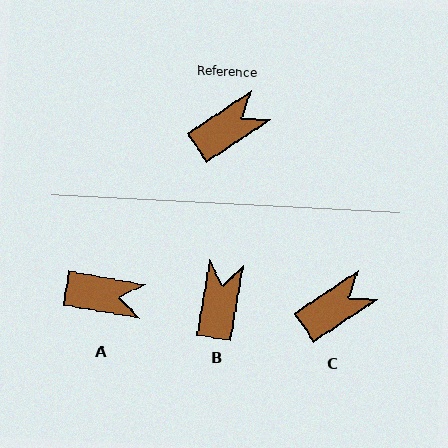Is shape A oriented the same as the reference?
No, it is off by about 44 degrees.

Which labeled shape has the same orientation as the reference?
C.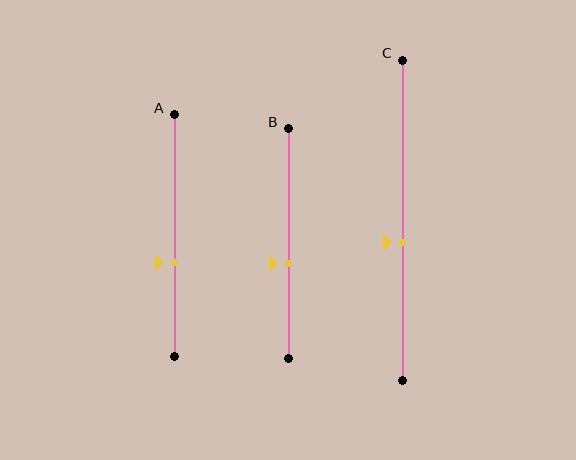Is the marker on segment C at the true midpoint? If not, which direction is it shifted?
No, the marker on segment C is shifted downward by about 7% of the segment length.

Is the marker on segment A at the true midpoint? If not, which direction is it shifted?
No, the marker on segment A is shifted downward by about 11% of the segment length.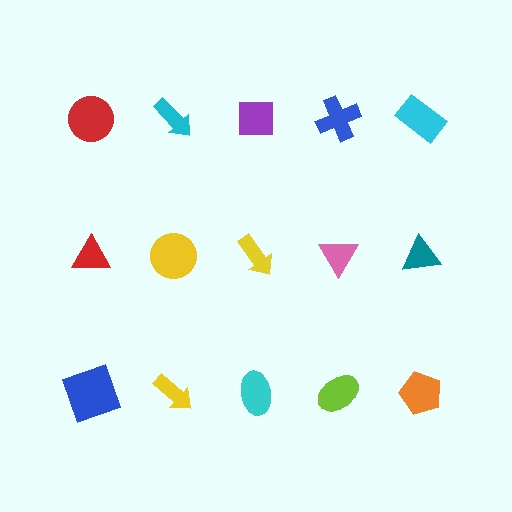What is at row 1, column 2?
A cyan arrow.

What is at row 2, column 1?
A red triangle.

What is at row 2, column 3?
A yellow arrow.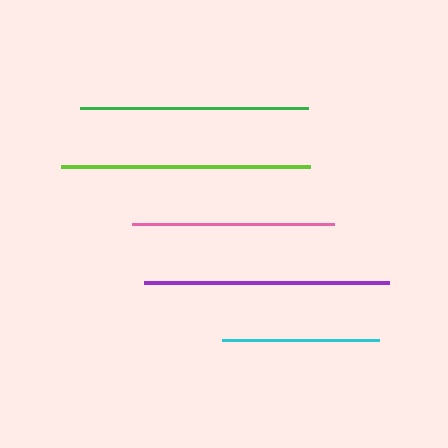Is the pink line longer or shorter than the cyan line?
The pink line is longer than the cyan line.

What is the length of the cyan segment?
The cyan segment is approximately 157 pixels long.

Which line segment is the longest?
The lime line is the longest at approximately 249 pixels.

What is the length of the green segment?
The green segment is approximately 228 pixels long.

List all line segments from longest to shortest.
From longest to shortest: lime, purple, green, pink, cyan.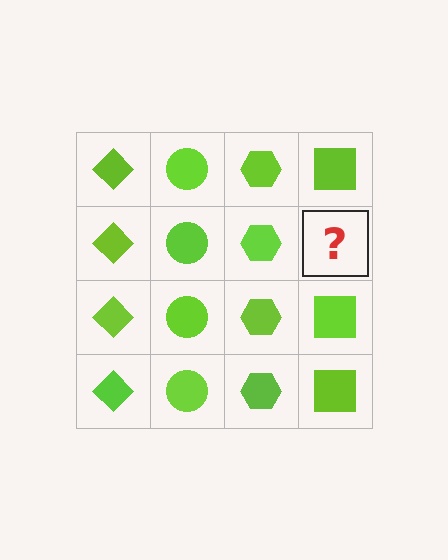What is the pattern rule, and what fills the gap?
The rule is that each column has a consistent shape. The gap should be filled with a lime square.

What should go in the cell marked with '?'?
The missing cell should contain a lime square.